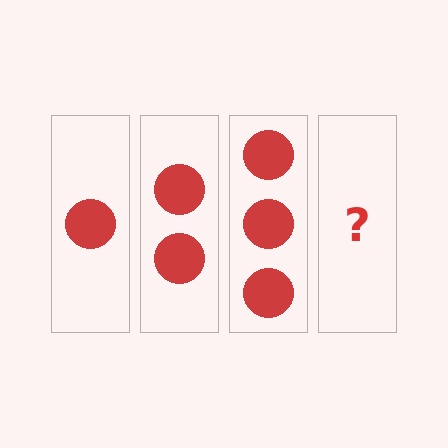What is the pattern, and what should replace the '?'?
The pattern is that each step adds one more circle. The '?' should be 4 circles.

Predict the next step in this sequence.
The next step is 4 circles.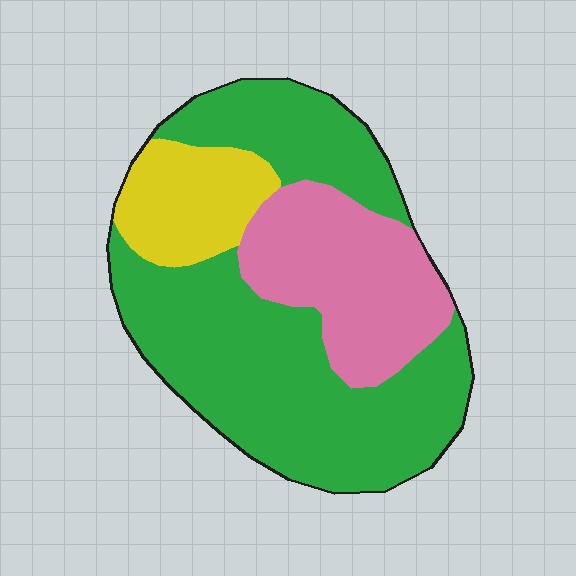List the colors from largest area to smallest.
From largest to smallest: green, pink, yellow.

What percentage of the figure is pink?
Pink covers 25% of the figure.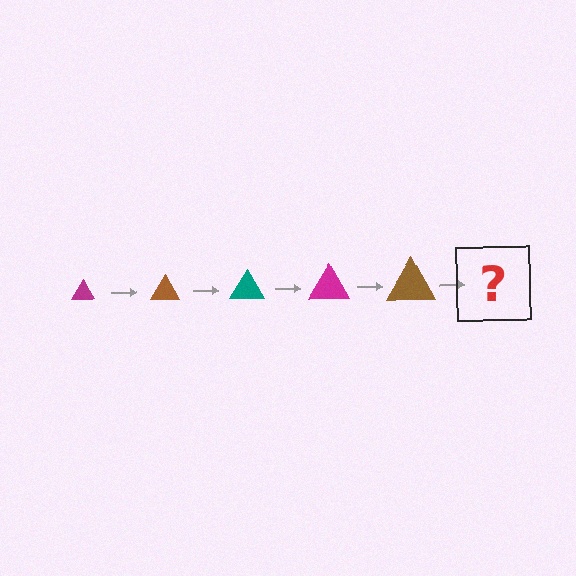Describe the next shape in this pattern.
It should be a teal triangle, larger than the previous one.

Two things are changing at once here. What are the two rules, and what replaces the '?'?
The two rules are that the triangle grows larger each step and the color cycles through magenta, brown, and teal. The '?' should be a teal triangle, larger than the previous one.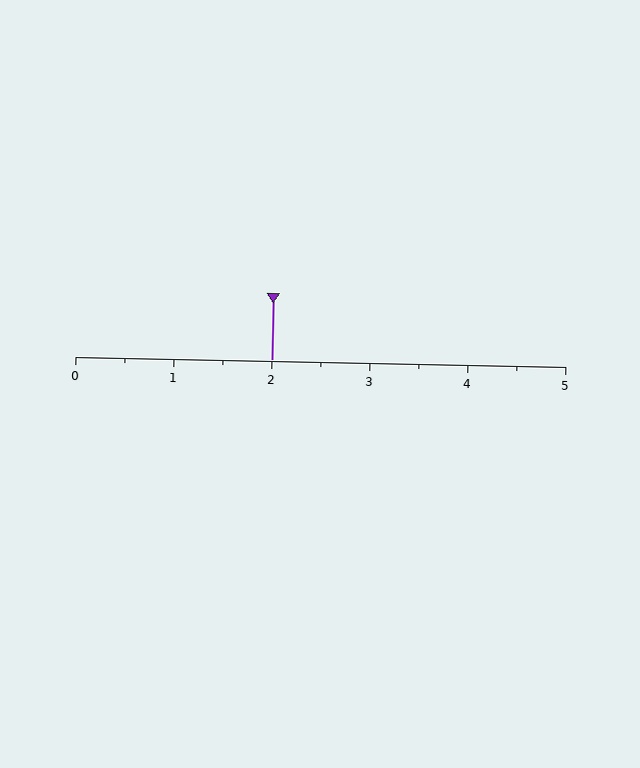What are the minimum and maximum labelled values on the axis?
The axis runs from 0 to 5.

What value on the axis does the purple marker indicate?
The marker indicates approximately 2.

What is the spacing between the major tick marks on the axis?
The major ticks are spaced 1 apart.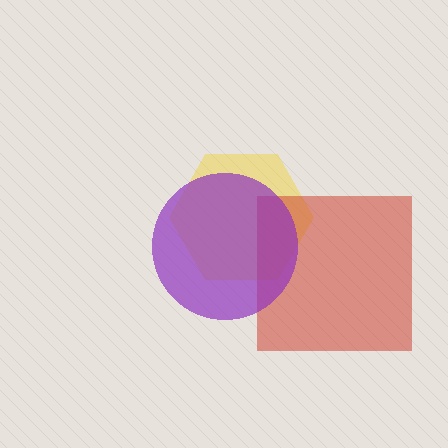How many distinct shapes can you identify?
There are 3 distinct shapes: a yellow hexagon, a red square, a purple circle.